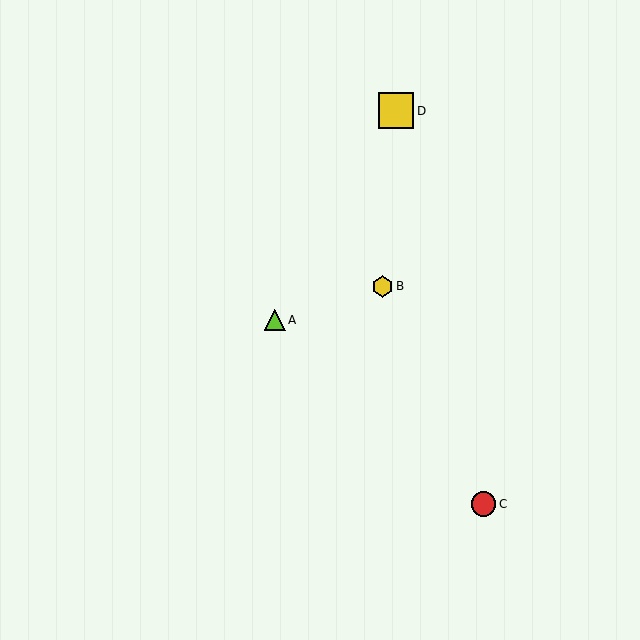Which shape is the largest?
The yellow square (labeled D) is the largest.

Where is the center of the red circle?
The center of the red circle is at (483, 504).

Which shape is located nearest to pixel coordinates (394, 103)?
The yellow square (labeled D) at (396, 111) is nearest to that location.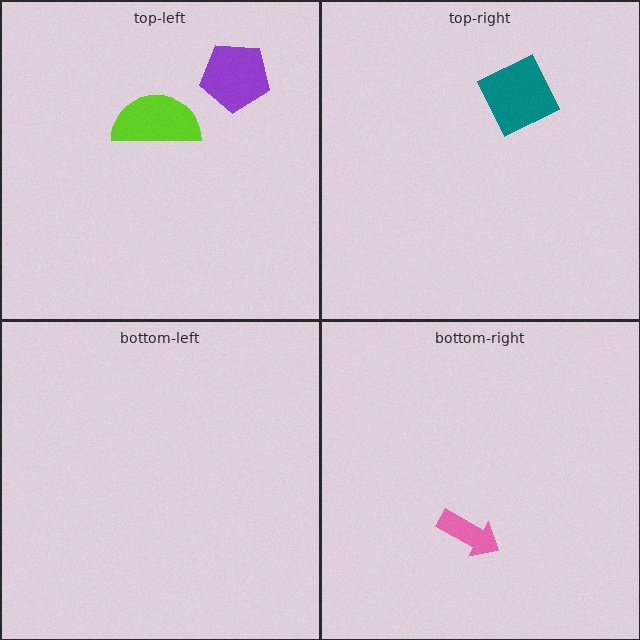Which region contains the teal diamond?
The top-right region.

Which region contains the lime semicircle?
The top-left region.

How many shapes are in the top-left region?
2.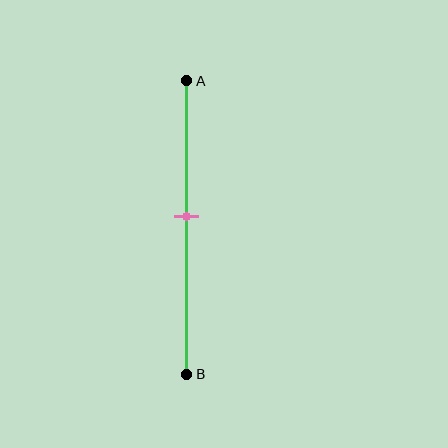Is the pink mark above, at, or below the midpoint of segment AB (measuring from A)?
The pink mark is above the midpoint of segment AB.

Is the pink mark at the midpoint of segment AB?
No, the mark is at about 45% from A, not at the 50% midpoint.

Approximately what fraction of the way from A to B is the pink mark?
The pink mark is approximately 45% of the way from A to B.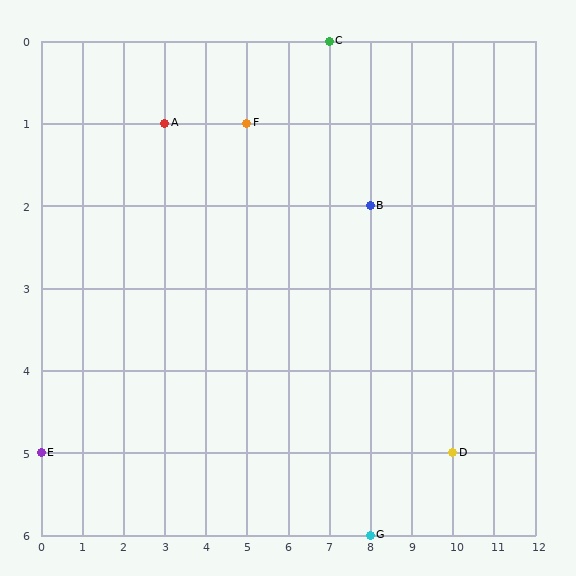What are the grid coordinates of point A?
Point A is at grid coordinates (3, 1).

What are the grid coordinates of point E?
Point E is at grid coordinates (0, 5).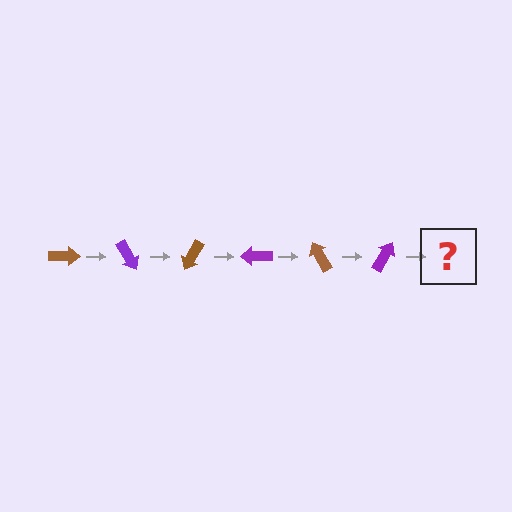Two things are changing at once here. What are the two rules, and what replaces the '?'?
The two rules are that it rotates 60 degrees each step and the color cycles through brown and purple. The '?' should be a brown arrow, rotated 360 degrees from the start.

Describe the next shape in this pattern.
It should be a brown arrow, rotated 360 degrees from the start.